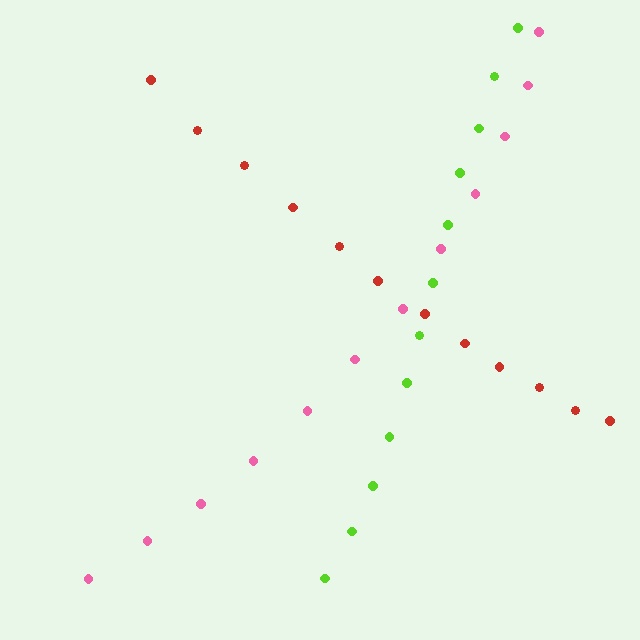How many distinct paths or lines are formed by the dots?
There are 3 distinct paths.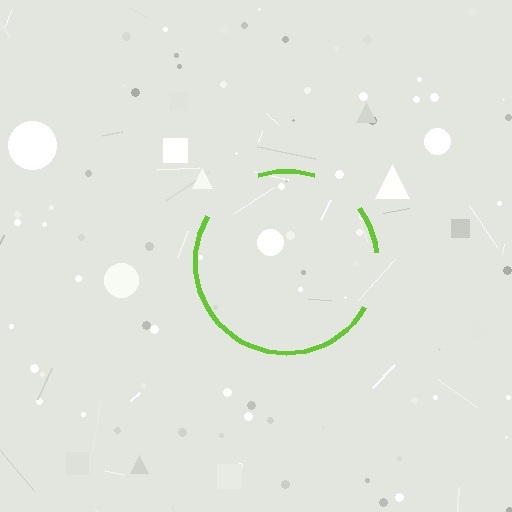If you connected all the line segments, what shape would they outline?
They would outline a circle.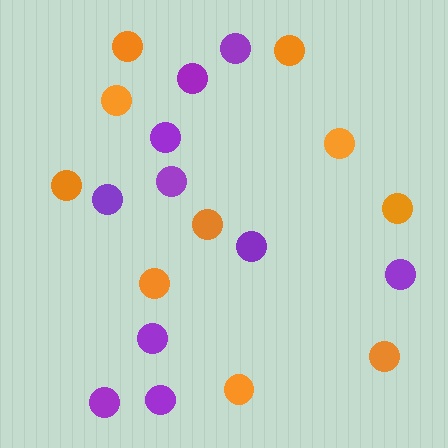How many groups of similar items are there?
There are 2 groups: one group of purple circles (10) and one group of orange circles (10).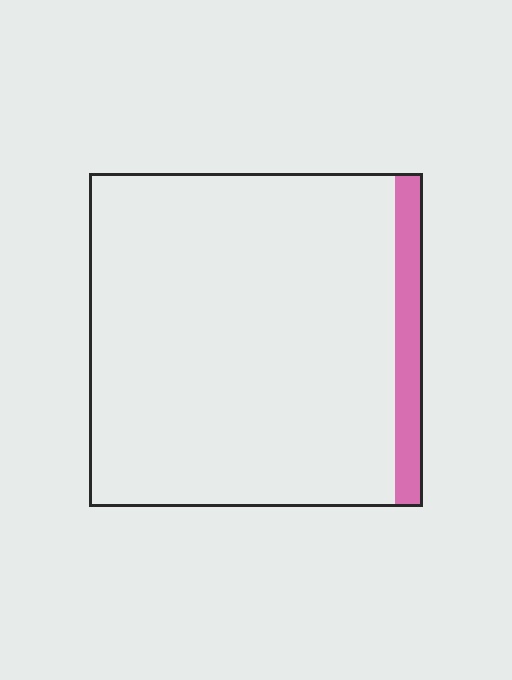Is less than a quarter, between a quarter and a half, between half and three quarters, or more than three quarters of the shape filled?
Less than a quarter.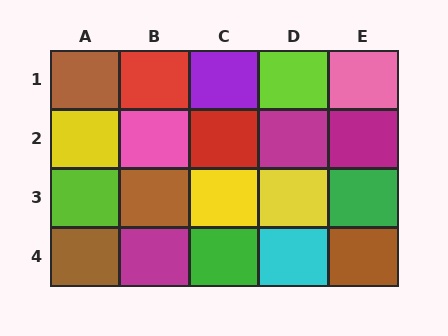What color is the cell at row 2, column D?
Magenta.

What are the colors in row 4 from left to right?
Brown, magenta, green, cyan, brown.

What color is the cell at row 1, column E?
Pink.